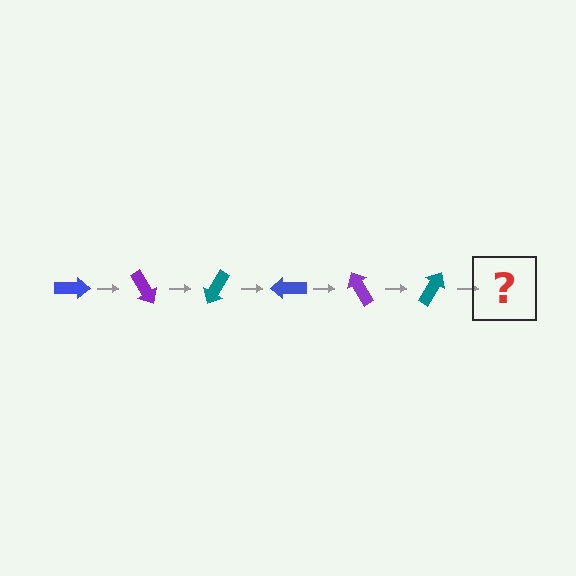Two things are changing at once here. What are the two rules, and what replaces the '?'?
The two rules are that it rotates 60 degrees each step and the color cycles through blue, purple, and teal. The '?' should be a blue arrow, rotated 360 degrees from the start.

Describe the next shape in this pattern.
It should be a blue arrow, rotated 360 degrees from the start.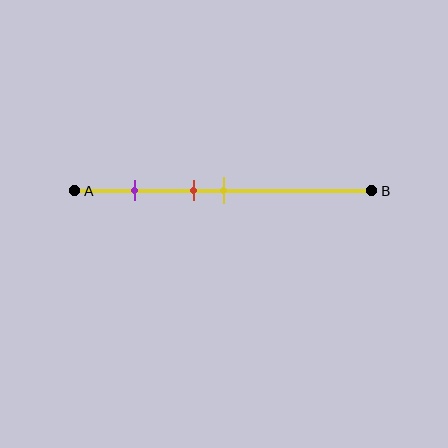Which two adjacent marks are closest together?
The red and yellow marks are the closest adjacent pair.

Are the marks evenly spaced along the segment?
No, the marks are not evenly spaced.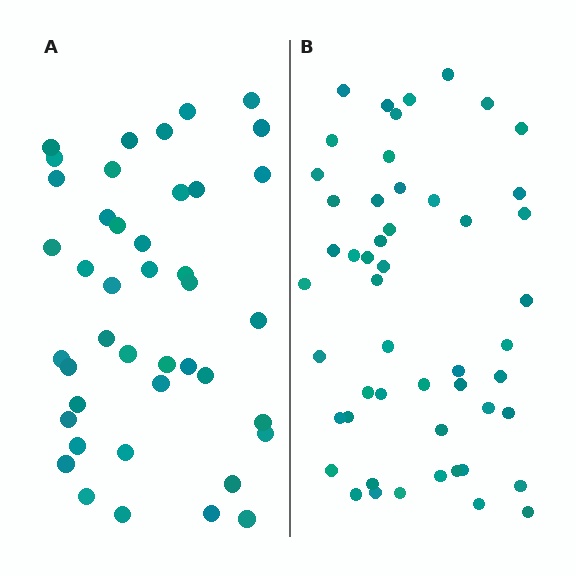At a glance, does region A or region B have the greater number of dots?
Region B (the right region) has more dots.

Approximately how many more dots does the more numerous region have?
Region B has roughly 8 or so more dots than region A.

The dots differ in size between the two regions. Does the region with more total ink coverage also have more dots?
No. Region A has more total ink coverage because its dots are larger, but region B actually contains more individual dots. Total area can be misleading — the number of items is what matters here.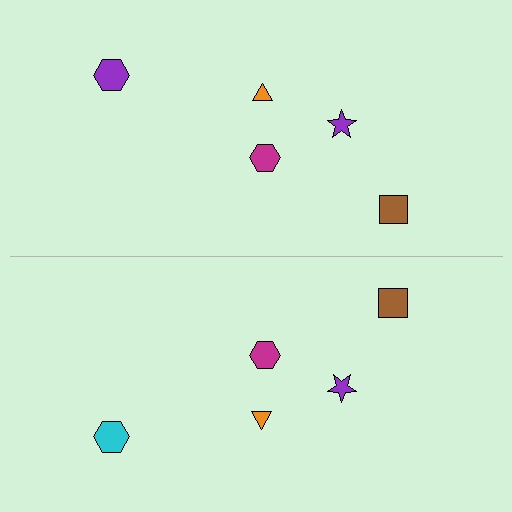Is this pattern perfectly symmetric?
No, the pattern is not perfectly symmetric. The cyan hexagon on the bottom side breaks the symmetry — its mirror counterpart is purple.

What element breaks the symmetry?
The cyan hexagon on the bottom side breaks the symmetry — its mirror counterpart is purple.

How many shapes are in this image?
There are 10 shapes in this image.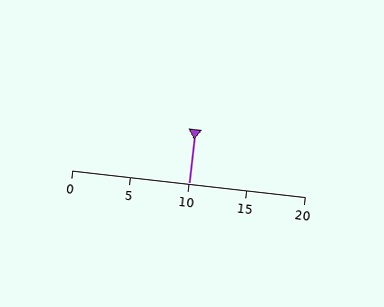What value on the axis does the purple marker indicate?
The marker indicates approximately 10.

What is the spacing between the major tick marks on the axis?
The major ticks are spaced 5 apart.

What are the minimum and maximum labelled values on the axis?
The axis runs from 0 to 20.